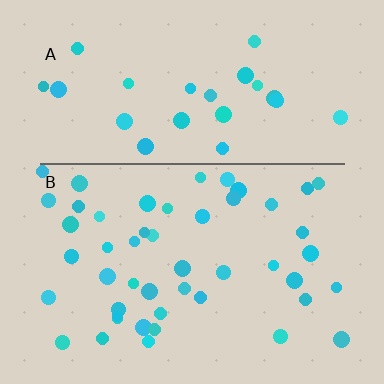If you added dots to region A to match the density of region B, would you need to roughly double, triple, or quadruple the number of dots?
Approximately double.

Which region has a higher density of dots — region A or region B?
B (the bottom).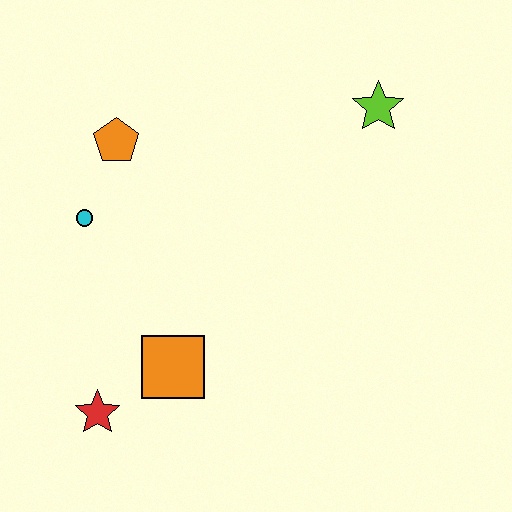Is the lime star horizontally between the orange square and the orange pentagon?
No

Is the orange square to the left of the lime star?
Yes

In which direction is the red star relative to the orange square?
The red star is to the left of the orange square.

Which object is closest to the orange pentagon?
The cyan circle is closest to the orange pentagon.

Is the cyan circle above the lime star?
No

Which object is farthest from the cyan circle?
The lime star is farthest from the cyan circle.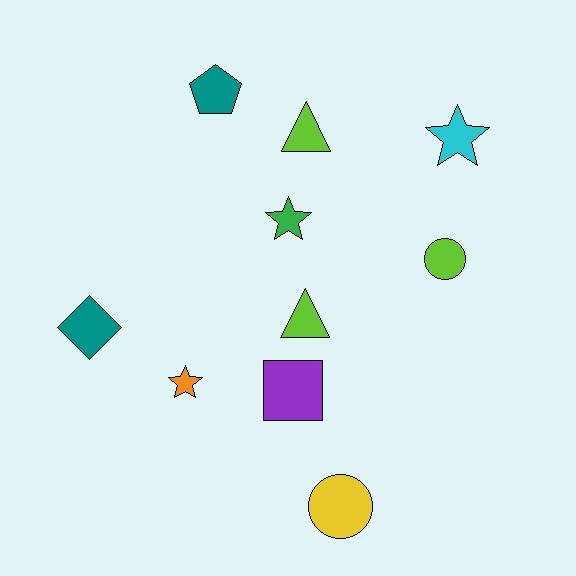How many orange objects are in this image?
There is 1 orange object.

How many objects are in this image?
There are 10 objects.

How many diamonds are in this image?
There is 1 diamond.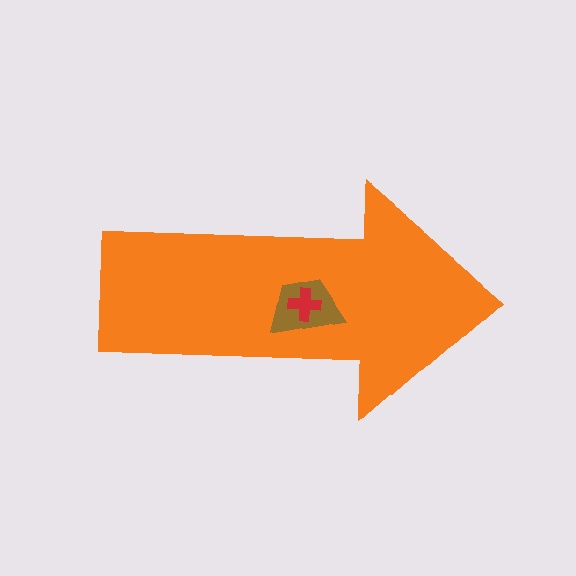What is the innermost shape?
The red cross.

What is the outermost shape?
The orange arrow.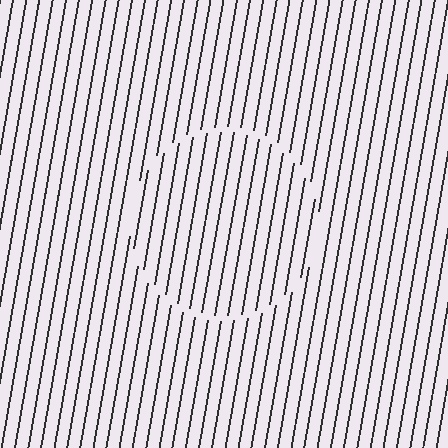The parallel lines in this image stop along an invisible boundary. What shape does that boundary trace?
An illusory circle. The interior of the shape contains the same grating, shifted by half a period — the contour is defined by the phase discontinuity where line-ends from the inner and outer gratings abut.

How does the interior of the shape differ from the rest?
The interior of the shape contains the same grating, shifted by half a period — the contour is defined by the phase discontinuity where line-ends from the inner and outer gratings abut.